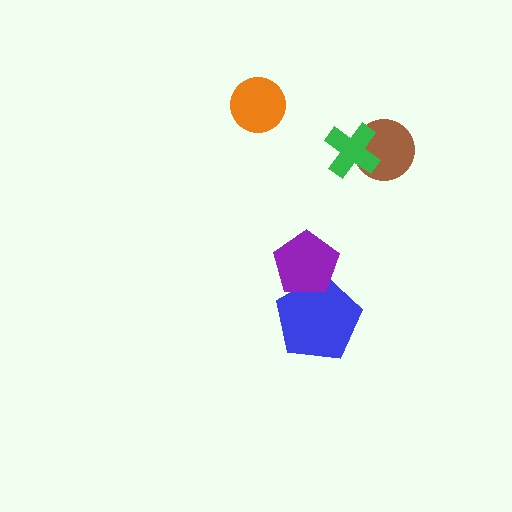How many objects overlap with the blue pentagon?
1 object overlaps with the blue pentagon.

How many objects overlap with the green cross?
1 object overlaps with the green cross.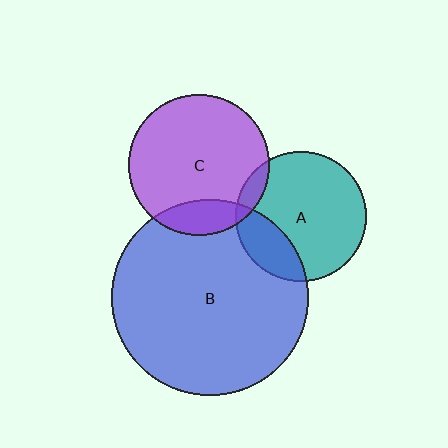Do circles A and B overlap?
Yes.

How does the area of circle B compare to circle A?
Approximately 2.3 times.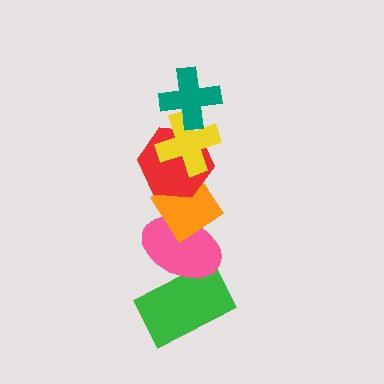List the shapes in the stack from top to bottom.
From top to bottom: the teal cross, the yellow cross, the red hexagon, the orange diamond, the pink ellipse, the green rectangle.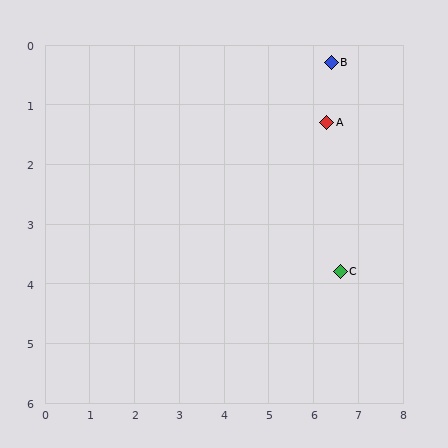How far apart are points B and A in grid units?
Points B and A are about 1.0 grid units apart.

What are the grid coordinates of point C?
Point C is at approximately (6.6, 3.8).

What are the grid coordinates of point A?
Point A is at approximately (6.3, 1.3).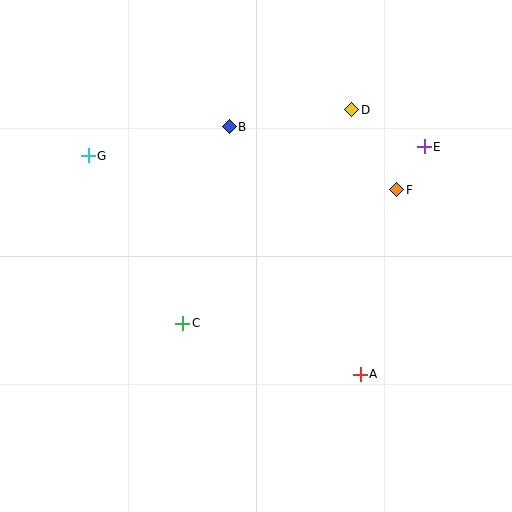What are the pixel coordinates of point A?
Point A is at (360, 374).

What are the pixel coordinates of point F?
Point F is at (397, 190).